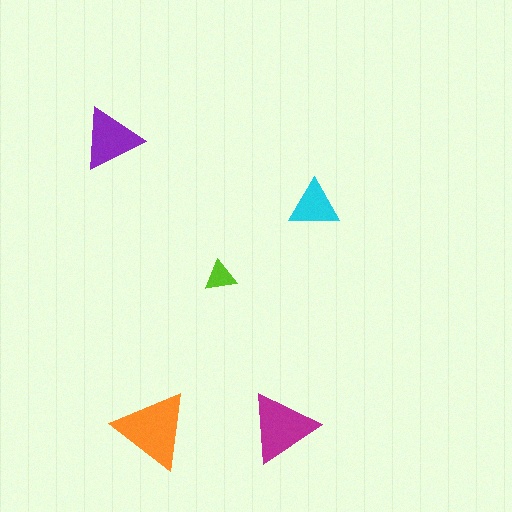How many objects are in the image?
There are 5 objects in the image.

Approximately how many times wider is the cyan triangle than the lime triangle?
About 1.5 times wider.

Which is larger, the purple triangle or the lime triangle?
The purple one.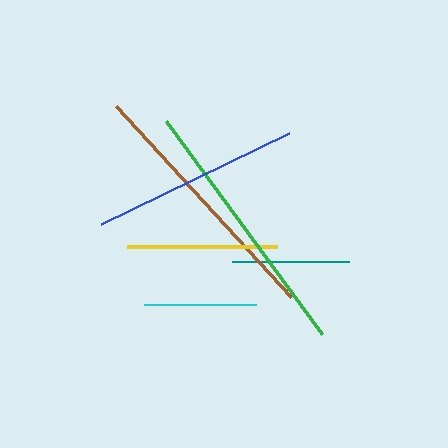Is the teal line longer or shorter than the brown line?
The brown line is longer than the teal line.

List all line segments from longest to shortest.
From longest to shortest: green, brown, blue, yellow, teal, cyan.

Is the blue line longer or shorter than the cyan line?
The blue line is longer than the cyan line.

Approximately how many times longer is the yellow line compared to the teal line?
The yellow line is approximately 1.3 times the length of the teal line.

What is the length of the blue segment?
The blue segment is approximately 208 pixels long.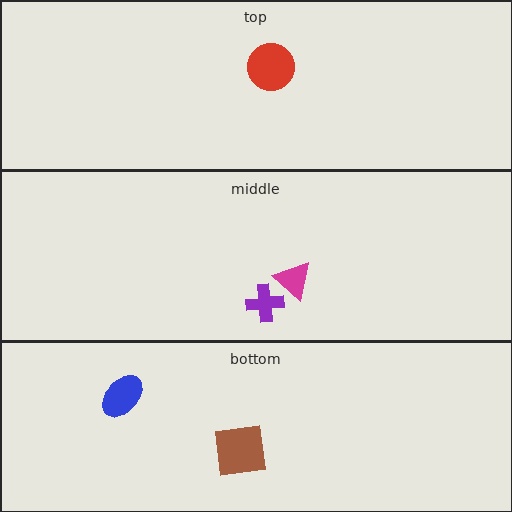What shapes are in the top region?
The red circle.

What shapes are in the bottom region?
The brown square, the blue ellipse.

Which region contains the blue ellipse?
The bottom region.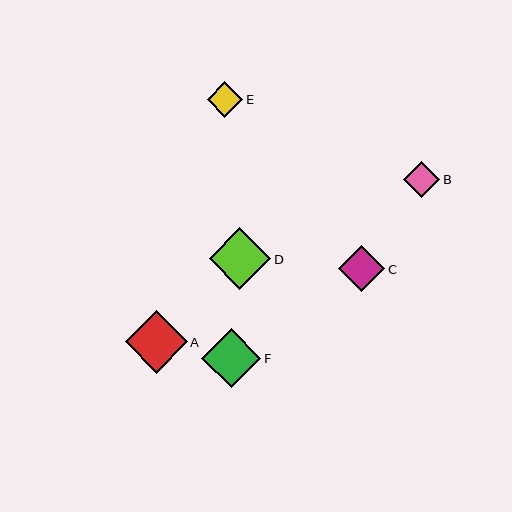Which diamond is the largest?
Diamond A is the largest with a size of approximately 62 pixels.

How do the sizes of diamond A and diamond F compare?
Diamond A and diamond F are approximately the same size.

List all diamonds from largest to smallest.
From largest to smallest: A, D, F, C, B, E.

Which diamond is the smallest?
Diamond E is the smallest with a size of approximately 36 pixels.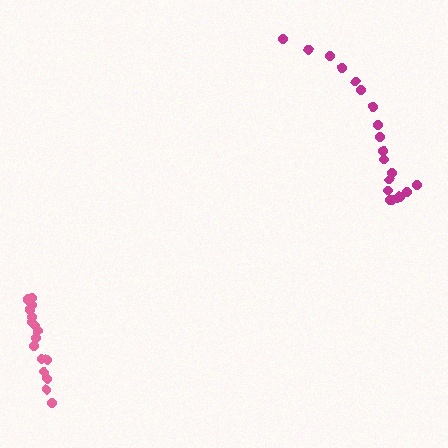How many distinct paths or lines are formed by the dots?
There are 2 distinct paths.